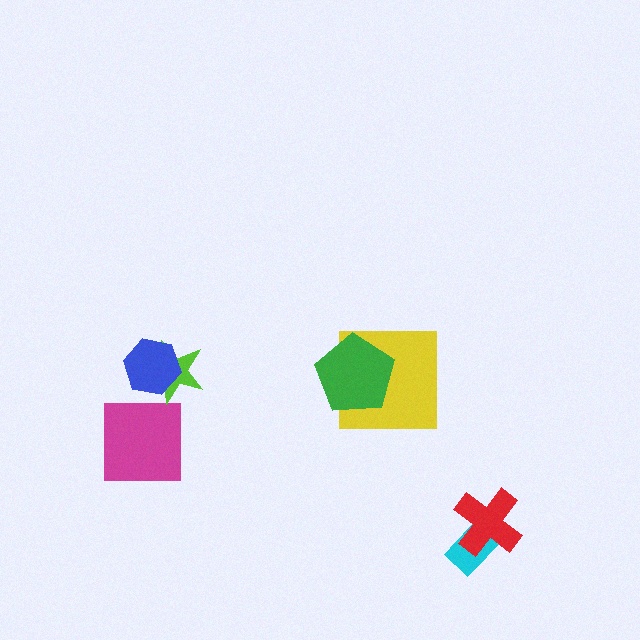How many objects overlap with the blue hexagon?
1 object overlaps with the blue hexagon.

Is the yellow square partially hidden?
Yes, it is partially covered by another shape.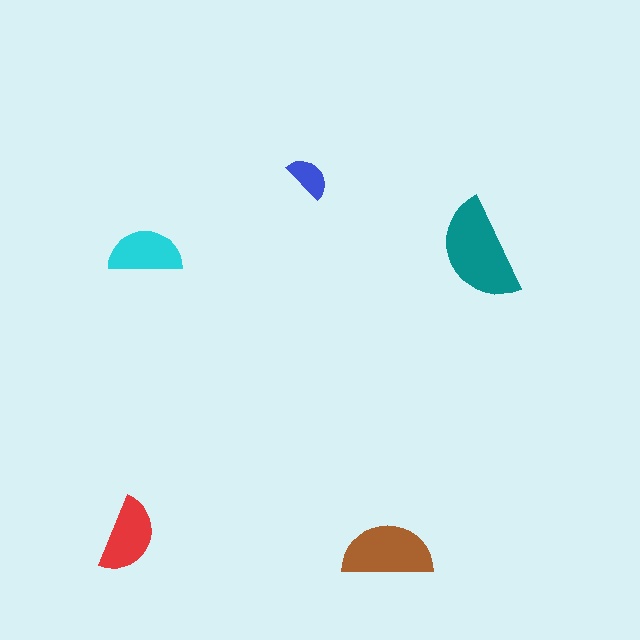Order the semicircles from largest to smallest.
the teal one, the brown one, the red one, the cyan one, the blue one.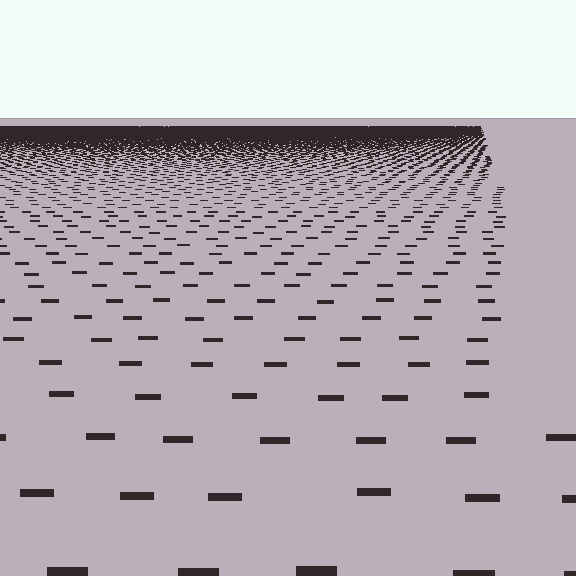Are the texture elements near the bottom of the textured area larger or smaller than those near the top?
Larger. Near the bottom, elements are closer to the viewer and appear at a bigger on-screen size.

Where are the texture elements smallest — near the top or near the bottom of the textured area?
Near the top.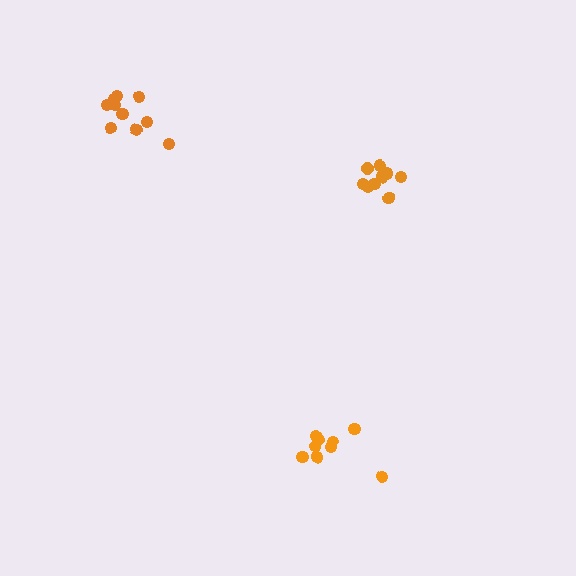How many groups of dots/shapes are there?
There are 3 groups.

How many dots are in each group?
Group 1: 9 dots, Group 2: 10 dots, Group 3: 9 dots (28 total).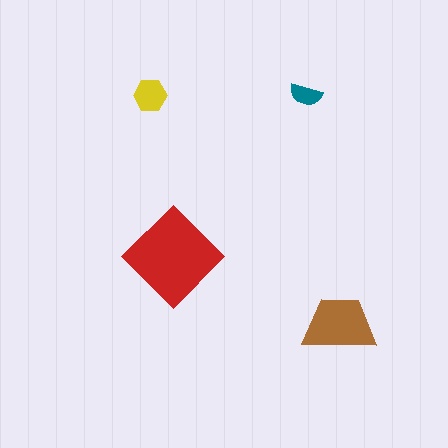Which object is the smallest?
The teal semicircle.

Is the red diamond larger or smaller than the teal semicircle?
Larger.